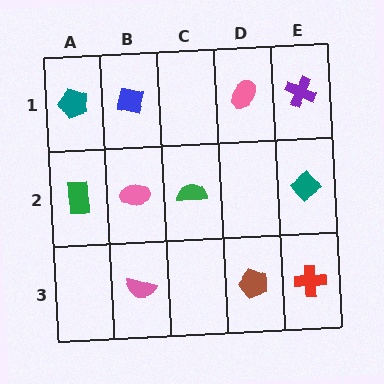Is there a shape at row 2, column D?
No, that cell is empty.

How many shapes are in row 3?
3 shapes.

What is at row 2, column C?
A green semicircle.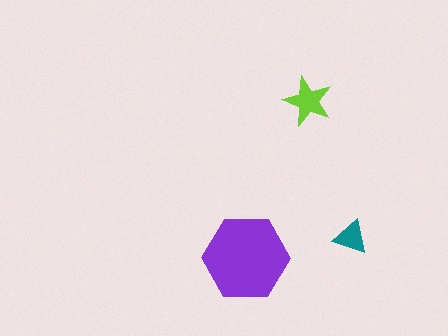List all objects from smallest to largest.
The teal triangle, the lime star, the purple hexagon.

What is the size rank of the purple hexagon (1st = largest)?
1st.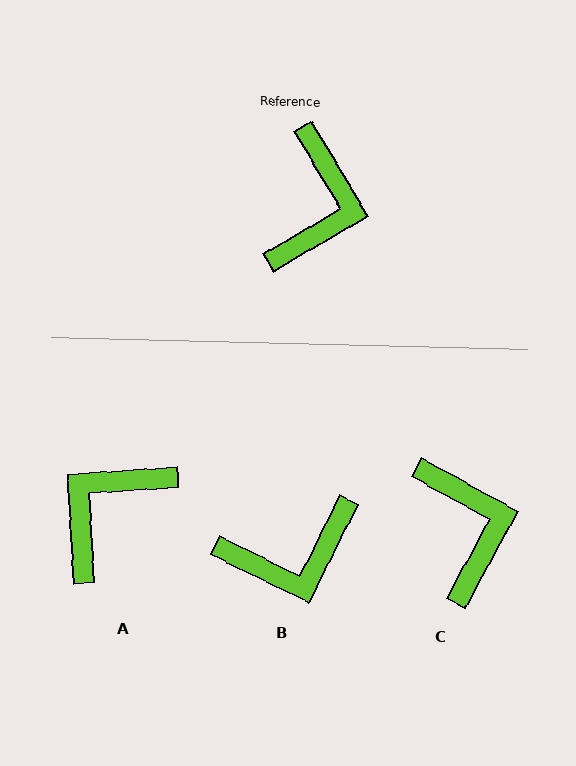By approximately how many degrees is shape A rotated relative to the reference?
Approximately 153 degrees counter-clockwise.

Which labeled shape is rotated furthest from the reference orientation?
A, about 153 degrees away.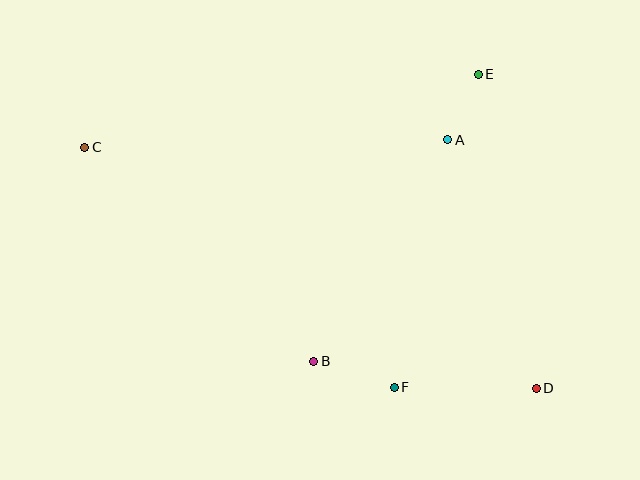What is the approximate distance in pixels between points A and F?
The distance between A and F is approximately 253 pixels.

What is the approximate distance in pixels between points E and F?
The distance between E and F is approximately 324 pixels.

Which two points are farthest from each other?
Points C and D are farthest from each other.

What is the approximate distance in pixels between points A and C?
The distance between A and C is approximately 363 pixels.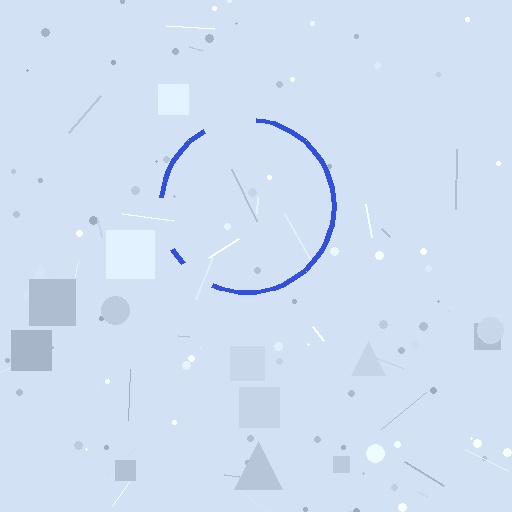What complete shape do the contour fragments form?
The contour fragments form a circle.